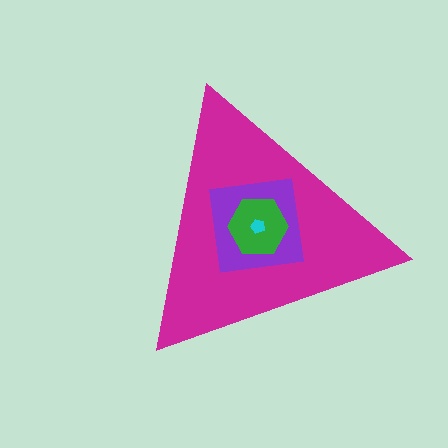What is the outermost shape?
The magenta triangle.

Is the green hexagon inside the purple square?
Yes.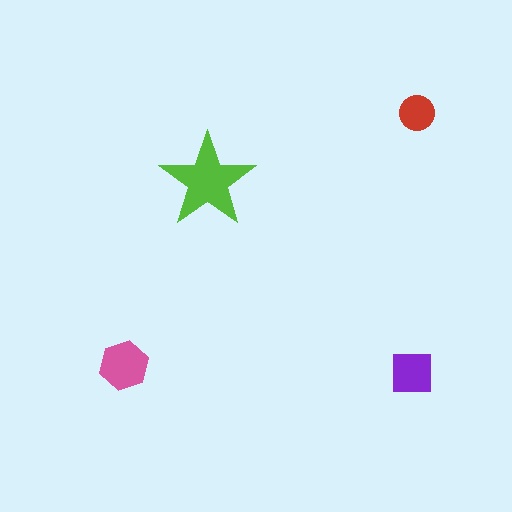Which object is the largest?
The lime star.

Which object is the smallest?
The red circle.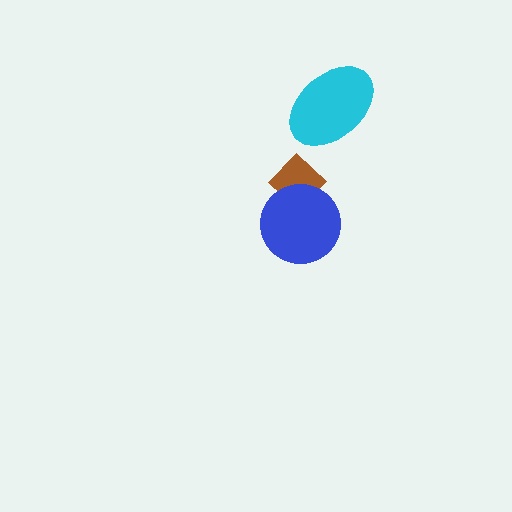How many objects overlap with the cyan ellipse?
0 objects overlap with the cyan ellipse.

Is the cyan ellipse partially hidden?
No, no other shape covers it.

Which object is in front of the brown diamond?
The blue circle is in front of the brown diamond.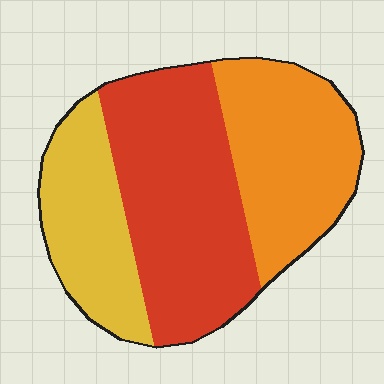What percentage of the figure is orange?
Orange covers 32% of the figure.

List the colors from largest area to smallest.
From largest to smallest: red, orange, yellow.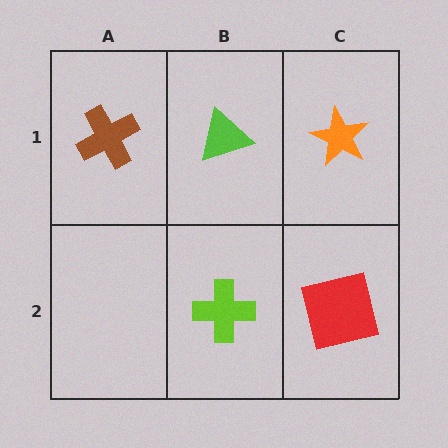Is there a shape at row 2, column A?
No, that cell is empty.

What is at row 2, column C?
A red square.